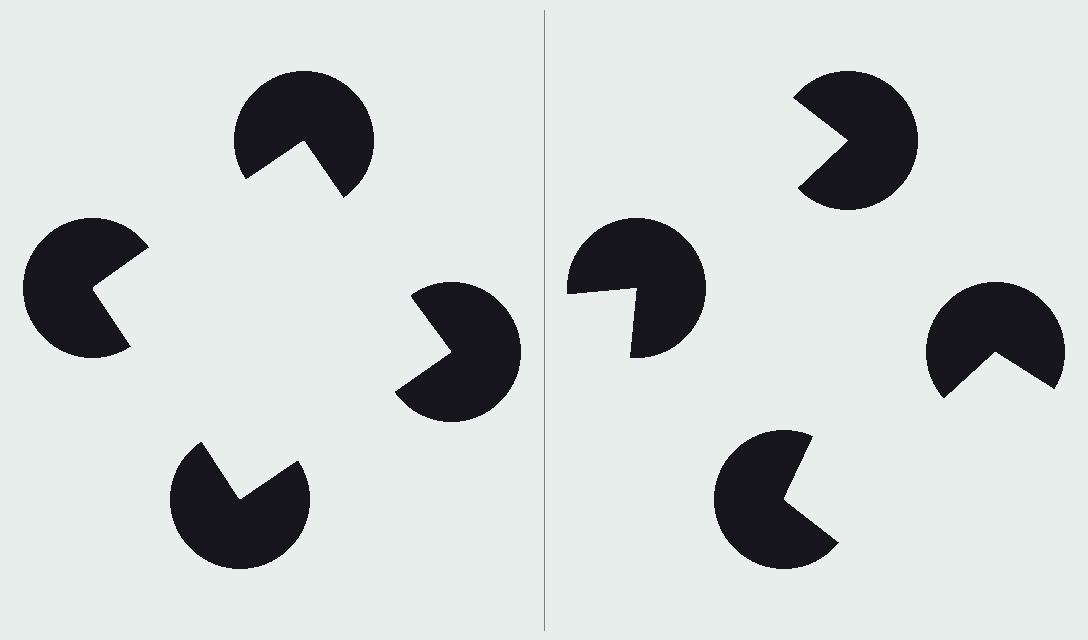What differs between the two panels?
The pac-man discs are positioned identically on both sides; only the wedge orientations differ. On the left they align to a square; on the right they are misaligned.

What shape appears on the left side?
An illusory square.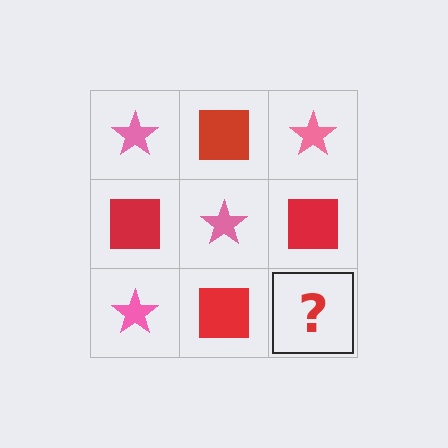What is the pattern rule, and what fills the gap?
The rule is that it alternates pink star and red square in a checkerboard pattern. The gap should be filled with a pink star.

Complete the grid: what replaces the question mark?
The question mark should be replaced with a pink star.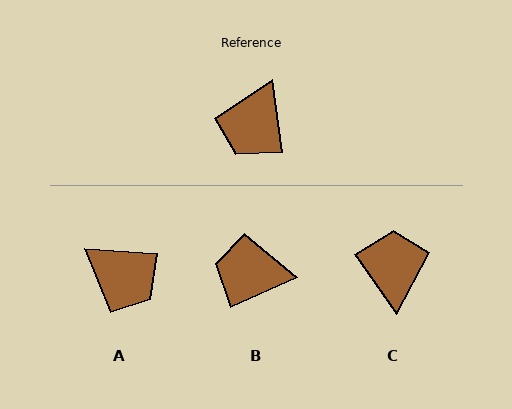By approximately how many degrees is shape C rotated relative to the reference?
Approximately 152 degrees clockwise.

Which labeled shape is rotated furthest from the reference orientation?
C, about 152 degrees away.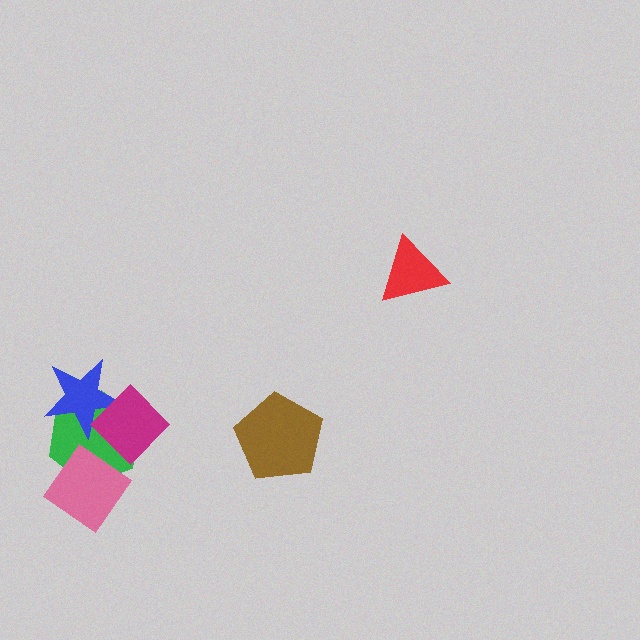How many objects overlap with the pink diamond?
1 object overlaps with the pink diamond.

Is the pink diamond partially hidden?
No, no other shape covers it.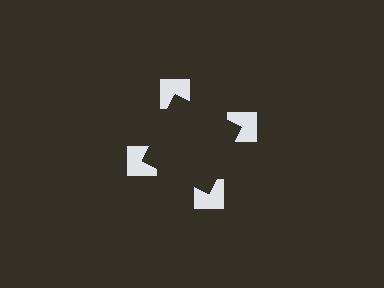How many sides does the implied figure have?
4 sides.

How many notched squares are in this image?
There are 4 — one at each vertex of the illusory square.